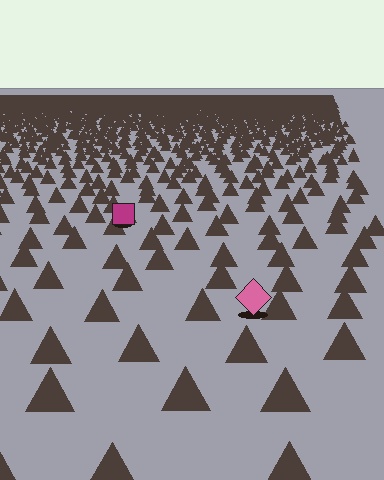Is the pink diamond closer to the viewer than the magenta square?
Yes. The pink diamond is closer — you can tell from the texture gradient: the ground texture is coarser near it.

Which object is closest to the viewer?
The pink diamond is closest. The texture marks near it are larger and more spread out.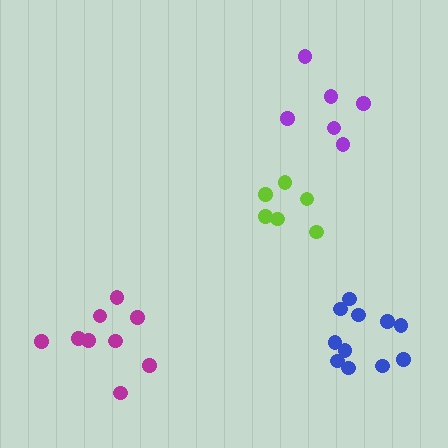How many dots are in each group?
Group 1: 6 dots, Group 2: 9 dots, Group 3: 11 dots, Group 4: 6 dots (32 total).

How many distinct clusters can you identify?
There are 4 distinct clusters.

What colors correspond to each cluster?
The clusters are colored: lime, magenta, blue, purple.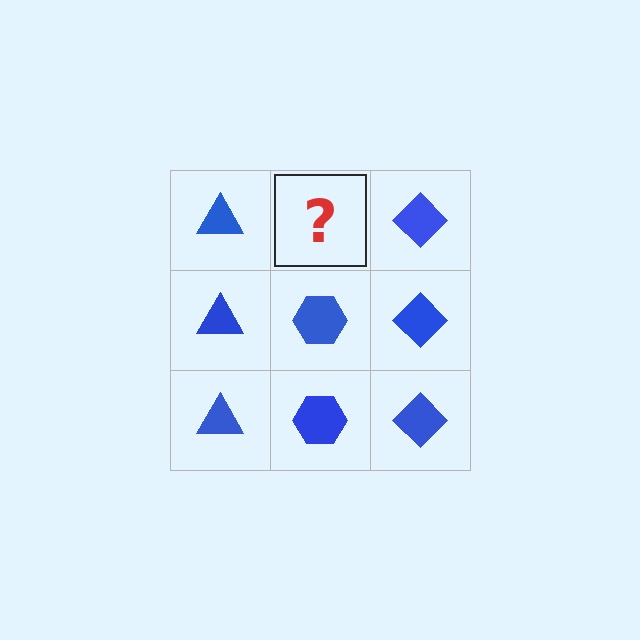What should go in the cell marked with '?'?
The missing cell should contain a blue hexagon.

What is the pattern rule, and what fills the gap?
The rule is that each column has a consistent shape. The gap should be filled with a blue hexagon.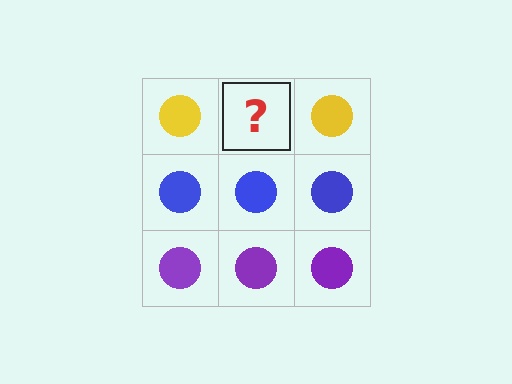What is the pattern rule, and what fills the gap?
The rule is that each row has a consistent color. The gap should be filled with a yellow circle.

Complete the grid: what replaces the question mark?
The question mark should be replaced with a yellow circle.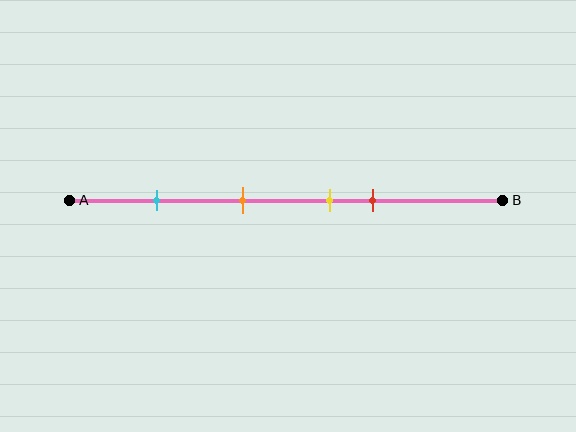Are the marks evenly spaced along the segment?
No, the marks are not evenly spaced.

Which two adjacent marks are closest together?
The yellow and red marks are the closest adjacent pair.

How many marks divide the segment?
There are 4 marks dividing the segment.